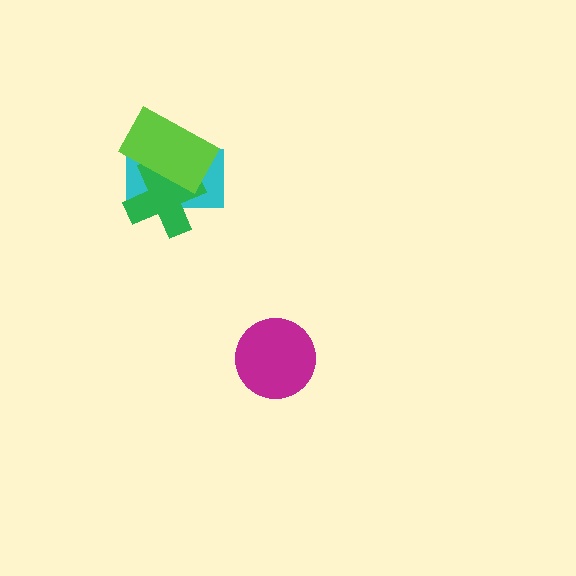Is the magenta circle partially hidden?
No, no other shape covers it.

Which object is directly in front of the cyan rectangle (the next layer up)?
The green cross is directly in front of the cyan rectangle.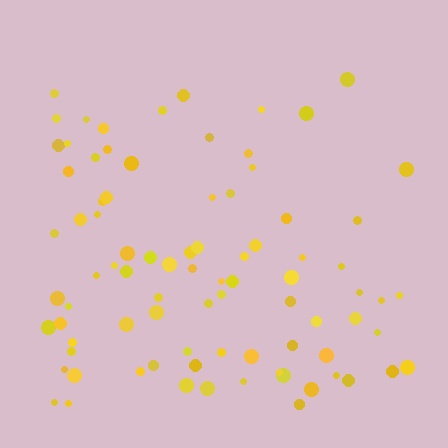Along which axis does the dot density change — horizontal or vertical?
Vertical.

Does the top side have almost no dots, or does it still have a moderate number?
Still a moderate number, just noticeably fewer than the bottom.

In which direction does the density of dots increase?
From top to bottom, with the bottom side densest.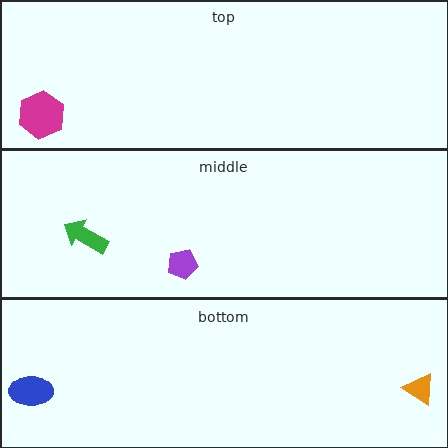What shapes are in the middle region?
The purple pentagon, the green arrow.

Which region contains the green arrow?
The middle region.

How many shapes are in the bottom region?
2.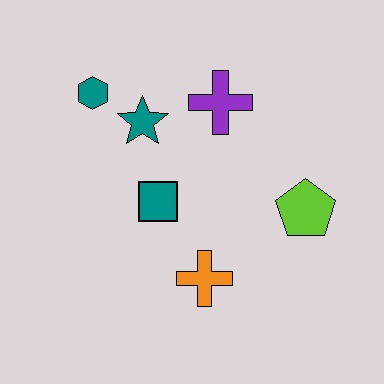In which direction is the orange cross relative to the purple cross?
The orange cross is below the purple cross.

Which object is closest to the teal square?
The teal star is closest to the teal square.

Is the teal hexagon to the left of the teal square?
Yes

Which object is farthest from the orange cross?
The teal hexagon is farthest from the orange cross.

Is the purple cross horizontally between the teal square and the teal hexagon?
No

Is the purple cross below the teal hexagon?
Yes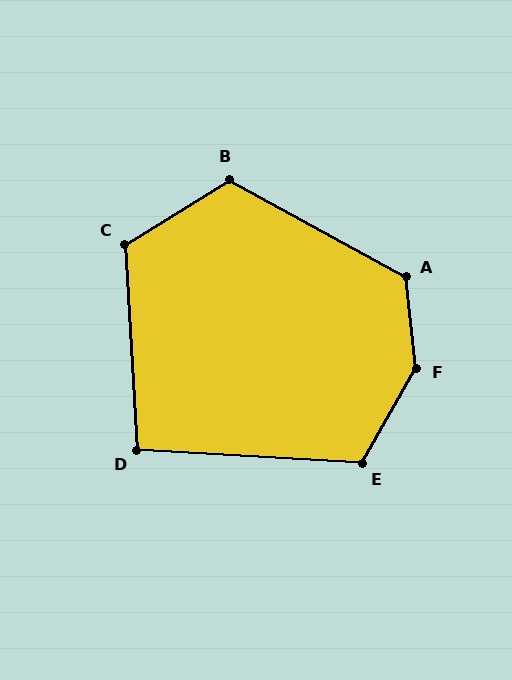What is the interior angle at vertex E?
Approximately 116 degrees (obtuse).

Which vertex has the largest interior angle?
F, at approximately 144 degrees.